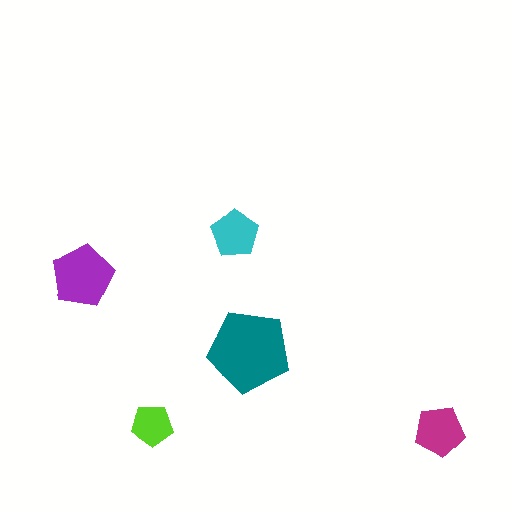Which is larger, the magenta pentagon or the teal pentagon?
The teal one.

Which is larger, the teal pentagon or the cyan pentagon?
The teal one.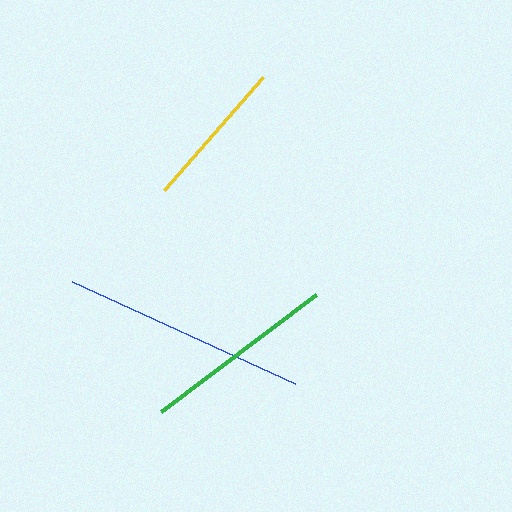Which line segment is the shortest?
The yellow line is the shortest at approximately 151 pixels.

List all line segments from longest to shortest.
From longest to shortest: blue, green, yellow.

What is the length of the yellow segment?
The yellow segment is approximately 151 pixels long.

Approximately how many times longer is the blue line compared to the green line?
The blue line is approximately 1.3 times the length of the green line.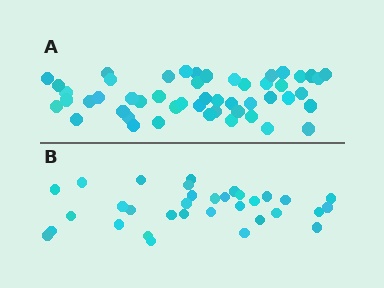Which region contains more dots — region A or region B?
Region A (the top region) has more dots.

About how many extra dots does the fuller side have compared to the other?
Region A has approximately 15 more dots than region B.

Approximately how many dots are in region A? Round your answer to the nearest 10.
About 50 dots.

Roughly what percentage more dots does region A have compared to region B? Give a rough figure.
About 50% more.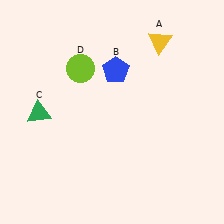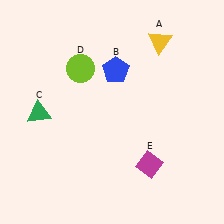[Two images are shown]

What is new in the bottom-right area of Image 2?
A magenta diamond (E) was added in the bottom-right area of Image 2.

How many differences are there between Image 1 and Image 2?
There is 1 difference between the two images.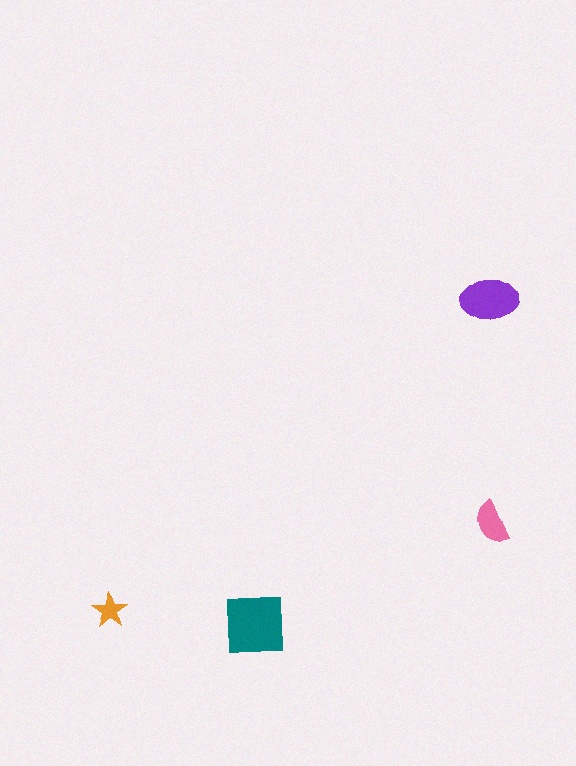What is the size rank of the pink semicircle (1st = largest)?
3rd.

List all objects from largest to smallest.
The teal square, the purple ellipse, the pink semicircle, the orange star.